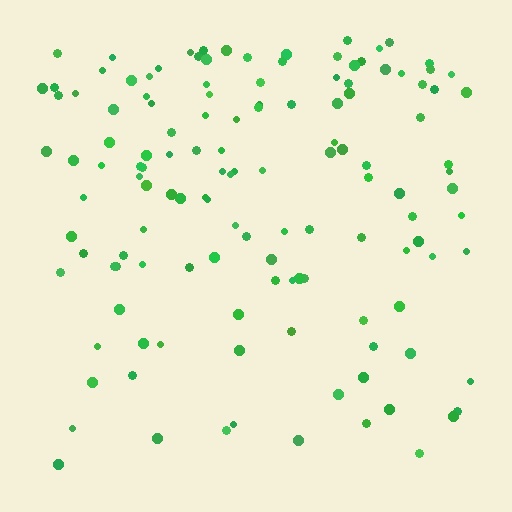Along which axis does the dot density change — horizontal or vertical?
Vertical.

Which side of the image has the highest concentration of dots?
The top.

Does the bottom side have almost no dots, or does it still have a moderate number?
Still a moderate number, just noticeably fewer than the top.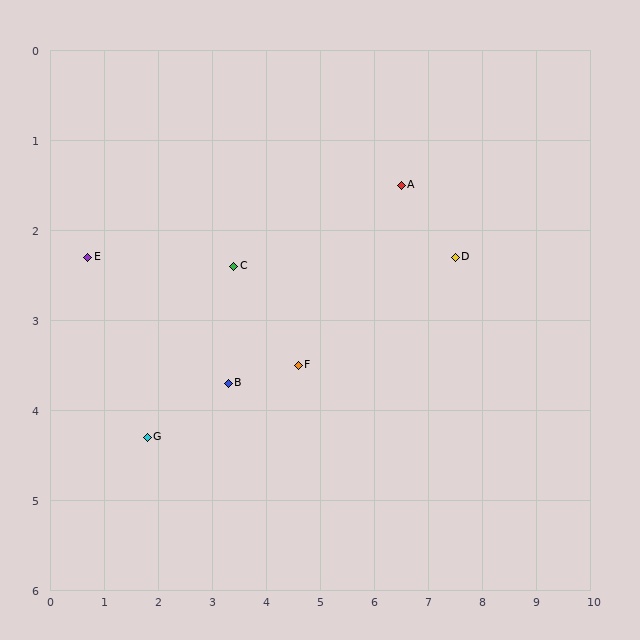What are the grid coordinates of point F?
Point F is at approximately (4.6, 3.5).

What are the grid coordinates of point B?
Point B is at approximately (3.3, 3.7).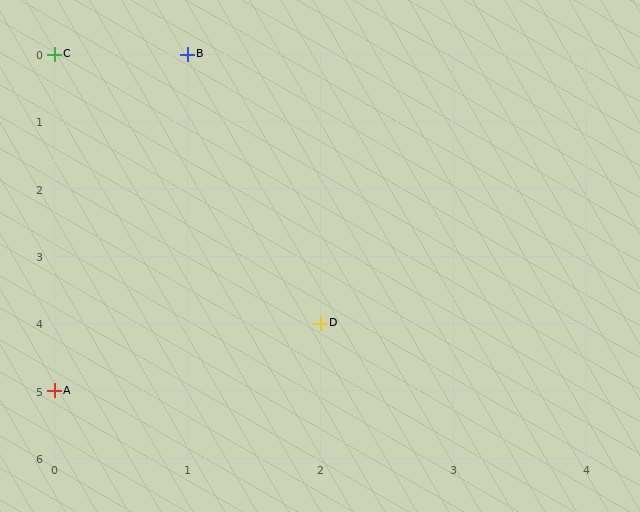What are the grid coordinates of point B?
Point B is at grid coordinates (1, 0).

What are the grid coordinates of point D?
Point D is at grid coordinates (2, 4).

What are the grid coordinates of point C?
Point C is at grid coordinates (0, 0).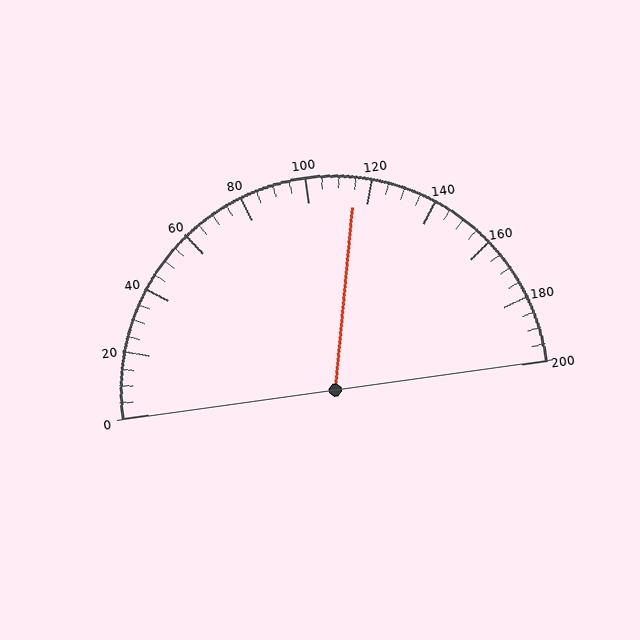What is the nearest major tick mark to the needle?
The nearest major tick mark is 120.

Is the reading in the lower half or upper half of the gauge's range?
The reading is in the upper half of the range (0 to 200).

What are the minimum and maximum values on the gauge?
The gauge ranges from 0 to 200.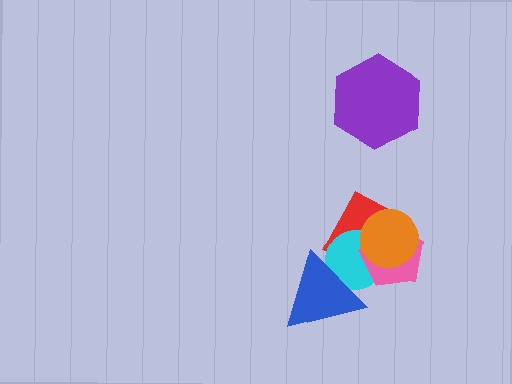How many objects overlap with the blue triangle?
1 object overlaps with the blue triangle.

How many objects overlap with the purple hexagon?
0 objects overlap with the purple hexagon.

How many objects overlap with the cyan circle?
4 objects overlap with the cyan circle.